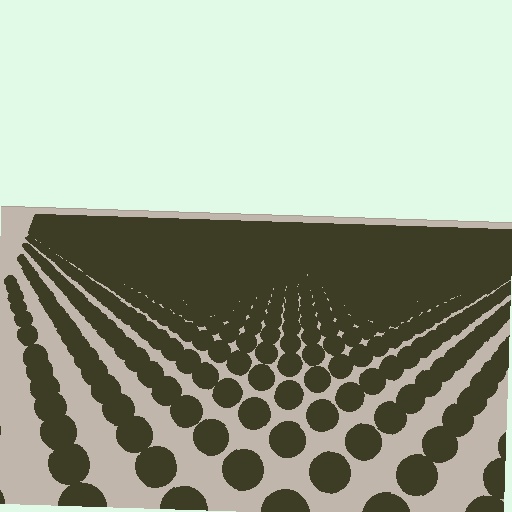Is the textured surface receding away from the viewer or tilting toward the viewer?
The surface is receding away from the viewer. Texture elements get smaller and denser toward the top.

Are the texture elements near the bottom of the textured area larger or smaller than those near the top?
Larger. Near the bottom, elements are closer to the viewer and appear at a bigger on-screen size.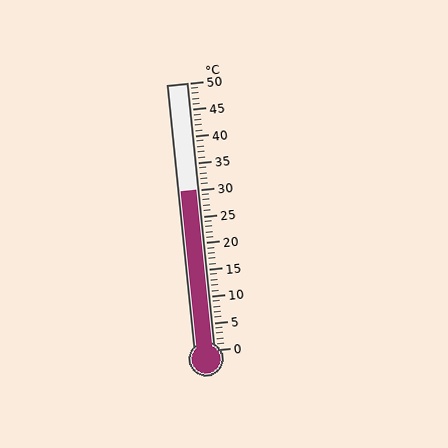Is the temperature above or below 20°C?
The temperature is above 20°C.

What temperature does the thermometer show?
The thermometer shows approximately 30°C.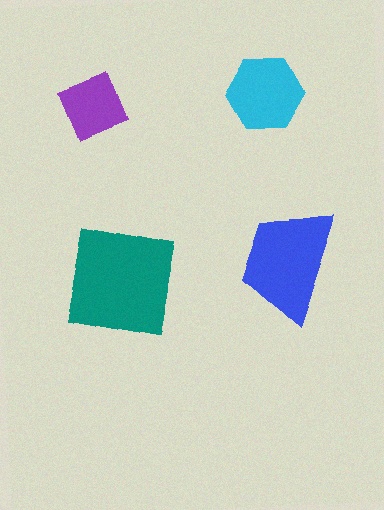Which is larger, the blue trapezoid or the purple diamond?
The blue trapezoid.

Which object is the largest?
The teal square.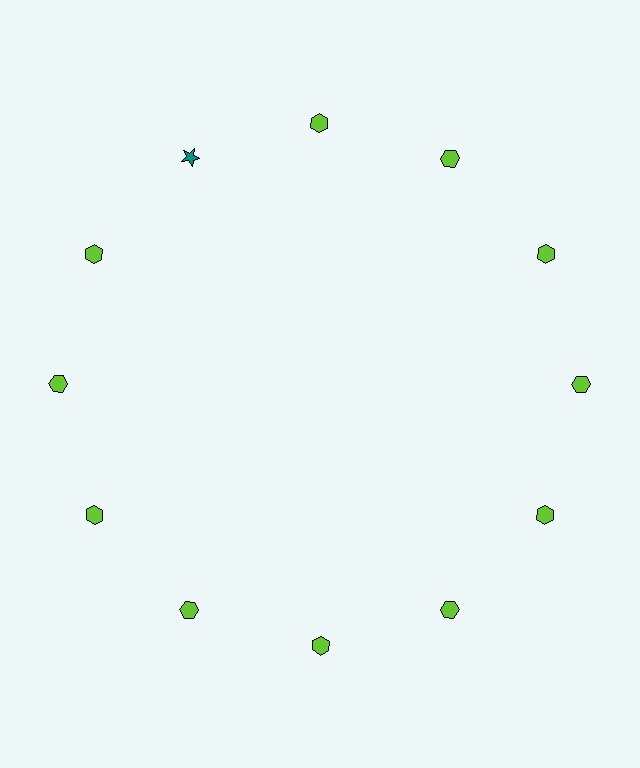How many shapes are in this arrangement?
There are 12 shapes arranged in a ring pattern.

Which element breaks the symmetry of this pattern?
The teal star at roughly the 11 o'clock position breaks the symmetry. All other shapes are lime hexagons.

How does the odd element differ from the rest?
It differs in both color (teal instead of lime) and shape (star instead of hexagon).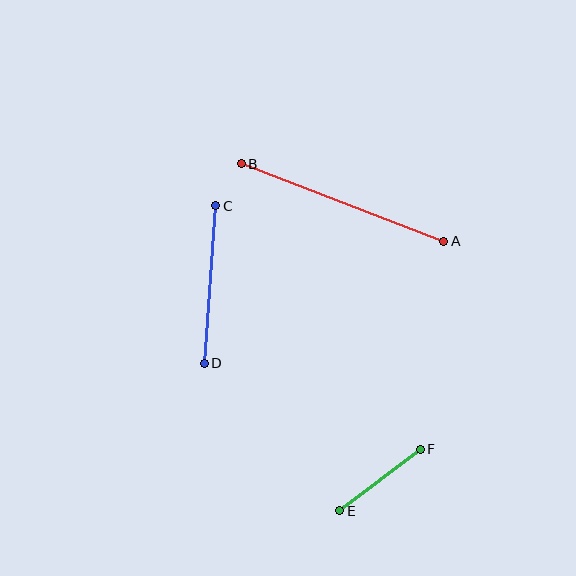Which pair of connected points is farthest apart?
Points A and B are farthest apart.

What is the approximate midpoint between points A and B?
The midpoint is at approximately (342, 203) pixels.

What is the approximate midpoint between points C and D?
The midpoint is at approximately (210, 284) pixels.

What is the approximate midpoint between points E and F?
The midpoint is at approximately (380, 480) pixels.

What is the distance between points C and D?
The distance is approximately 158 pixels.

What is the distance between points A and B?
The distance is approximately 217 pixels.